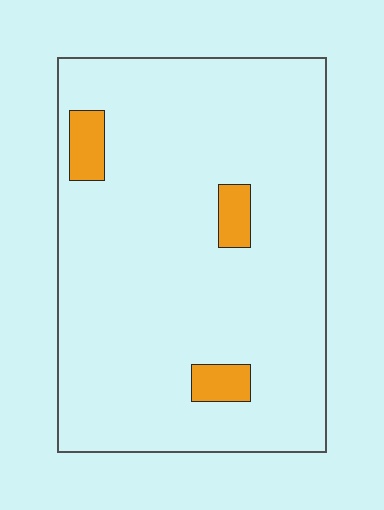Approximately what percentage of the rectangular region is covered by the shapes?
Approximately 5%.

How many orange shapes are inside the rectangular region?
3.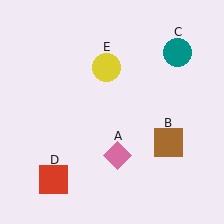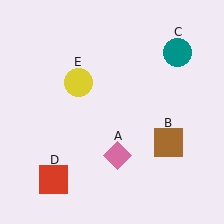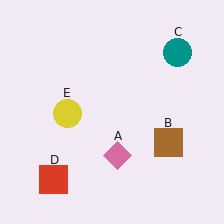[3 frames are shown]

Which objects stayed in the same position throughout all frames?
Pink diamond (object A) and brown square (object B) and teal circle (object C) and red square (object D) remained stationary.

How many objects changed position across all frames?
1 object changed position: yellow circle (object E).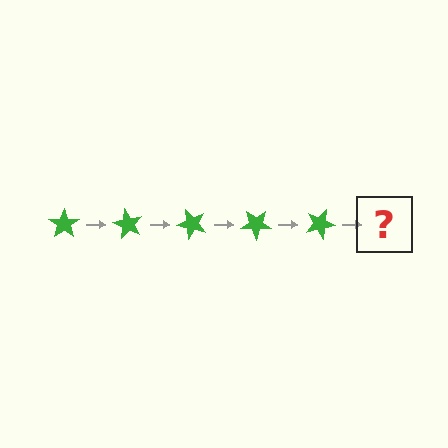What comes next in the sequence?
The next element should be a green star rotated 300 degrees.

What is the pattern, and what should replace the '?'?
The pattern is that the star rotates 60 degrees each step. The '?' should be a green star rotated 300 degrees.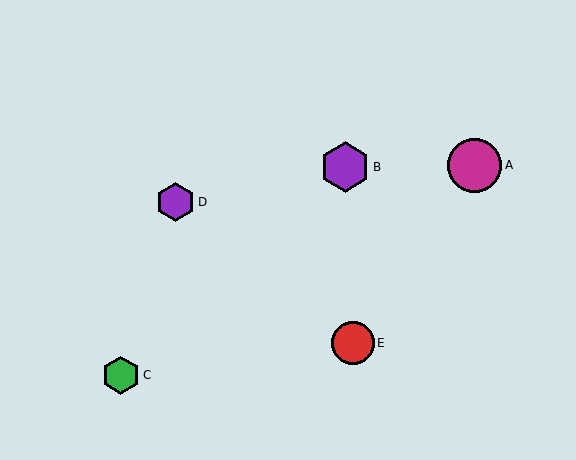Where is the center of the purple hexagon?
The center of the purple hexagon is at (345, 167).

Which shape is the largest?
The magenta circle (labeled A) is the largest.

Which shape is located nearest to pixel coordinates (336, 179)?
The purple hexagon (labeled B) at (345, 167) is nearest to that location.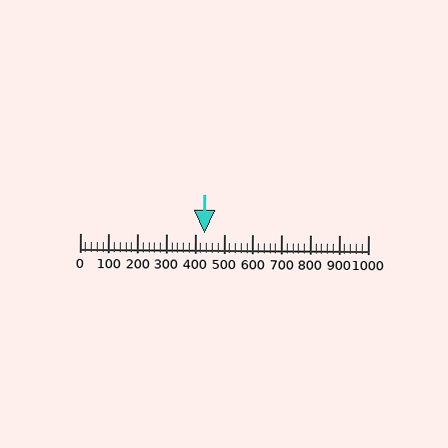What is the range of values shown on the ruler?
The ruler shows values from 0 to 1000.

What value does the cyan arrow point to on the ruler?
The cyan arrow points to approximately 431.